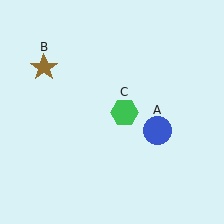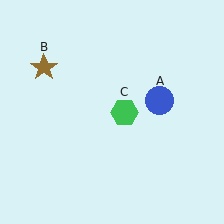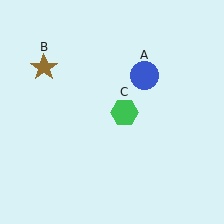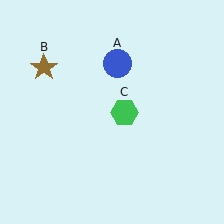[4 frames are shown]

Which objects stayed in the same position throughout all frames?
Brown star (object B) and green hexagon (object C) remained stationary.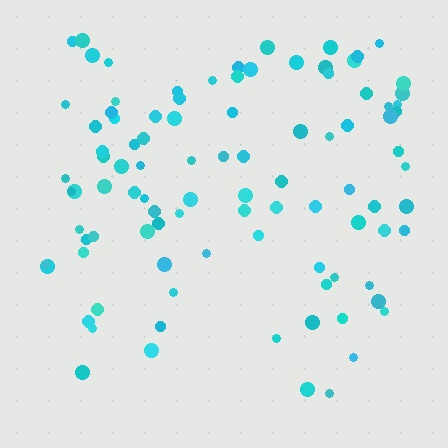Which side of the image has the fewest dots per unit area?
The bottom.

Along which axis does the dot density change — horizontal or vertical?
Vertical.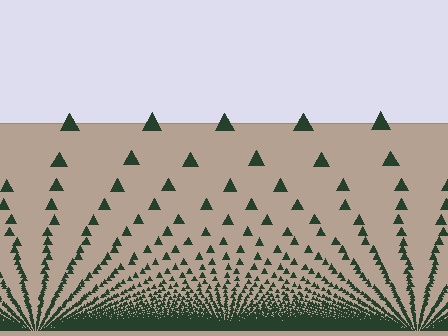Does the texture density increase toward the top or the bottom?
Density increases toward the bottom.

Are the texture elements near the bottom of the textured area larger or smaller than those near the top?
Smaller. The gradient is inverted — elements near the bottom are smaller and denser.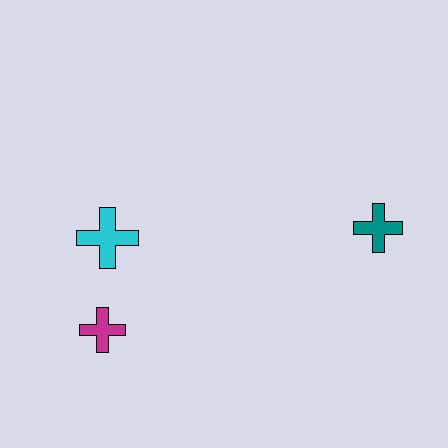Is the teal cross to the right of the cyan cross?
Yes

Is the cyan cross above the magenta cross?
Yes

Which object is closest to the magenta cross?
The cyan cross is closest to the magenta cross.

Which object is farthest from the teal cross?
The magenta cross is farthest from the teal cross.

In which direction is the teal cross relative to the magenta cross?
The teal cross is to the right of the magenta cross.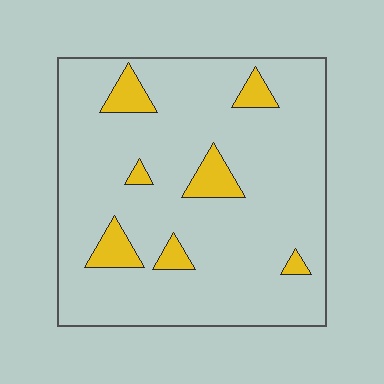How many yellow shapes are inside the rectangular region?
7.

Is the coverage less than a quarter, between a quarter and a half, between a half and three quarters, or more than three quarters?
Less than a quarter.